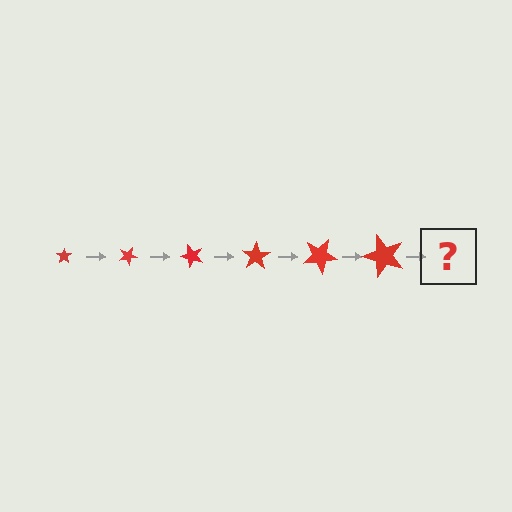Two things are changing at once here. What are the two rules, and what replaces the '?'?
The two rules are that the star grows larger each step and it rotates 25 degrees each step. The '?' should be a star, larger than the previous one and rotated 150 degrees from the start.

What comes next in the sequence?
The next element should be a star, larger than the previous one and rotated 150 degrees from the start.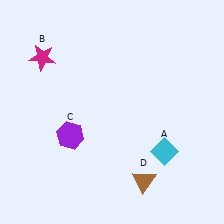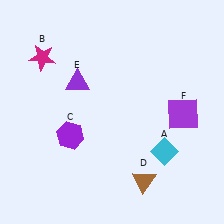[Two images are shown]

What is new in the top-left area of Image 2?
A purple triangle (E) was added in the top-left area of Image 2.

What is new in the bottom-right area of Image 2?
A purple square (F) was added in the bottom-right area of Image 2.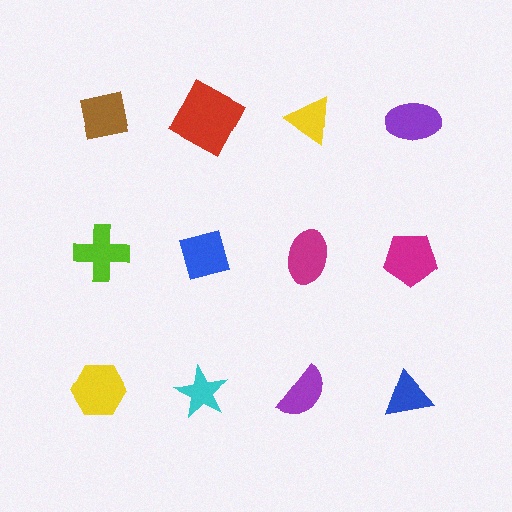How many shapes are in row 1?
4 shapes.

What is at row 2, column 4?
A magenta pentagon.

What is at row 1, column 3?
A yellow triangle.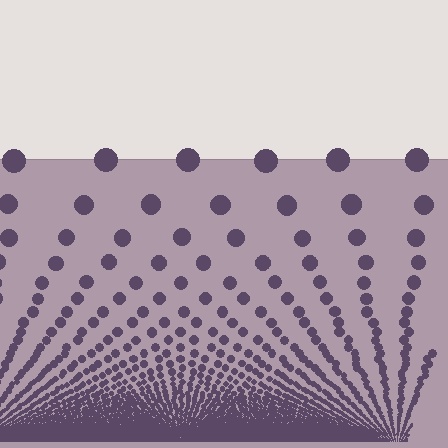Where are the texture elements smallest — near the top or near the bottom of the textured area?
Near the bottom.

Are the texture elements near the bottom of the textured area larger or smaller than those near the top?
Smaller. The gradient is inverted — elements near the bottom are smaller and denser.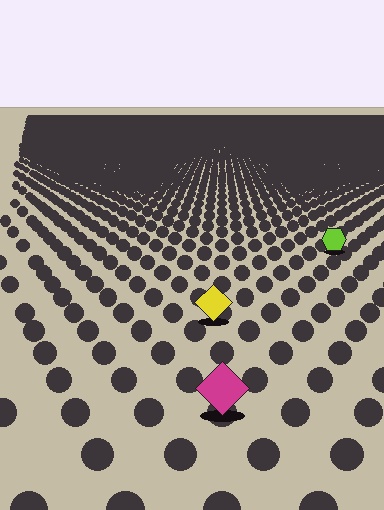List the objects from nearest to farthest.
From nearest to farthest: the magenta diamond, the yellow diamond, the lime hexagon.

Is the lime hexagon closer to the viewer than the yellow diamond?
No. The yellow diamond is closer — you can tell from the texture gradient: the ground texture is coarser near it.